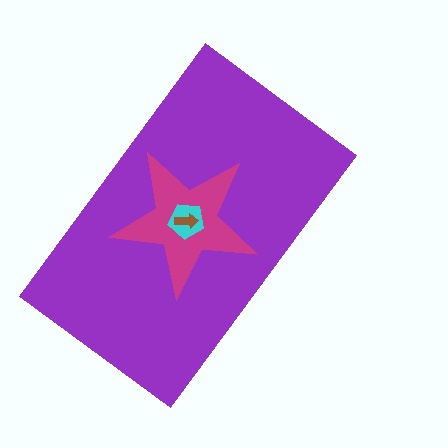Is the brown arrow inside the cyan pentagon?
Yes.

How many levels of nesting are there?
4.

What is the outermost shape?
The purple rectangle.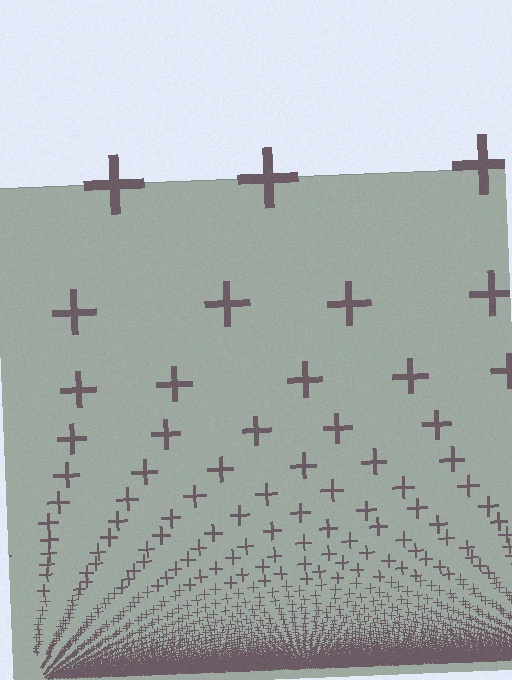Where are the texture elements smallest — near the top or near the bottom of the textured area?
Near the bottom.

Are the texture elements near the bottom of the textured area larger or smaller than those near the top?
Smaller. The gradient is inverted — elements near the bottom are smaller and denser.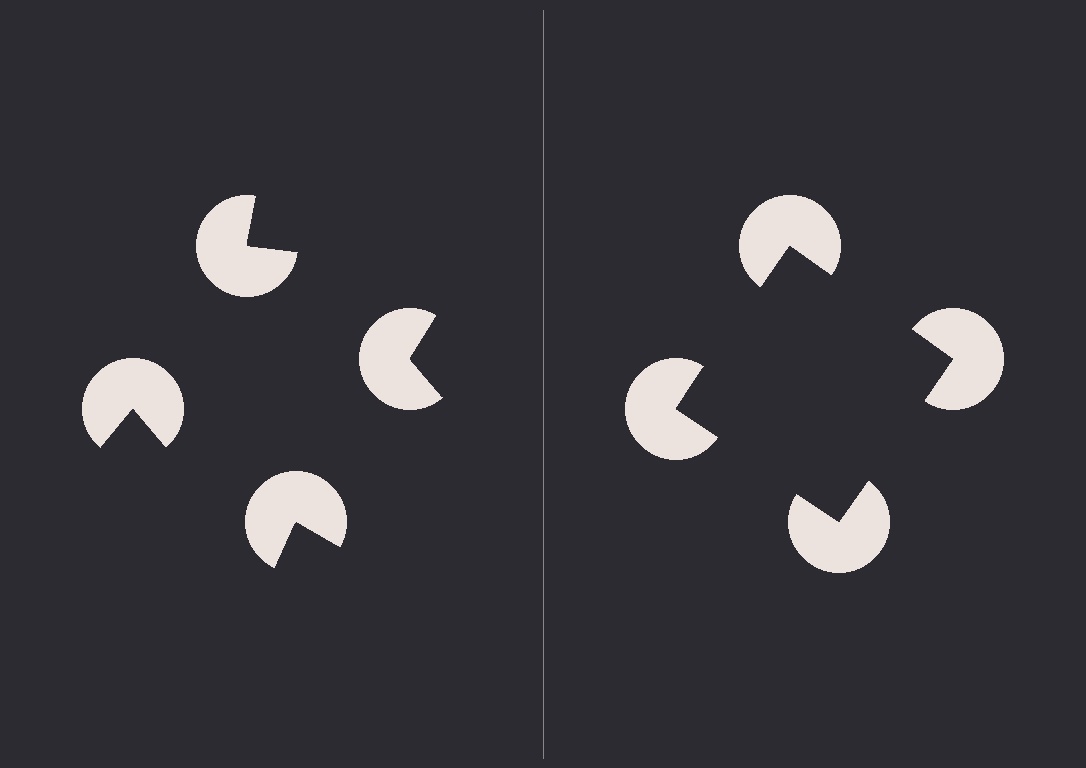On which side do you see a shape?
An illusory square appears on the right side. On the left side the wedge cuts are rotated, so no coherent shape forms.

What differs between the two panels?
The pac-man discs are positioned identically on both sides; only the wedge orientations differ. On the right they align to a square; on the left they are misaligned.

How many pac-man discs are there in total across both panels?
8 — 4 on each side.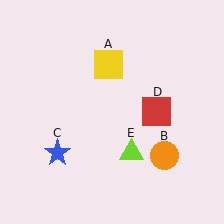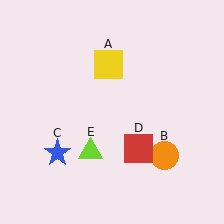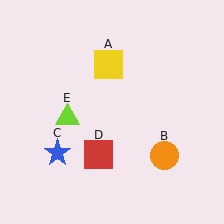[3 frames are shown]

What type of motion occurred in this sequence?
The red square (object D), lime triangle (object E) rotated clockwise around the center of the scene.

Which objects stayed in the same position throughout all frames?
Yellow square (object A) and orange circle (object B) and blue star (object C) remained stationary.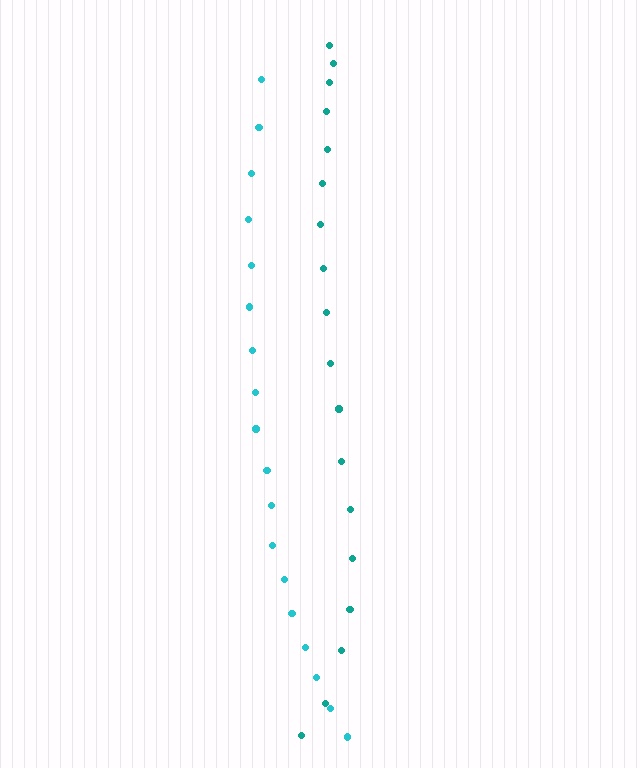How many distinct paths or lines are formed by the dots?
There are 2 distinct paths.